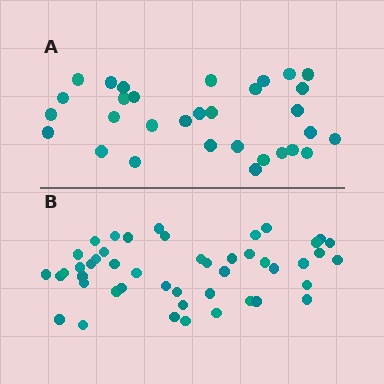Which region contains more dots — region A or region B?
Region B (the bottom region) has more dots.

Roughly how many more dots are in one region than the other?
Region B has approximately 15 more dots than region A.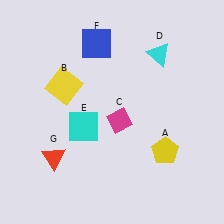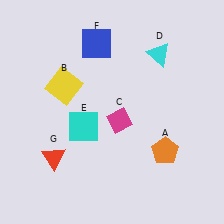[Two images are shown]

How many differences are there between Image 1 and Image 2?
There is 1 difference between the two images.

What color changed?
The pentagon (A) changed from yellow in Image 1 to orange in Image 2.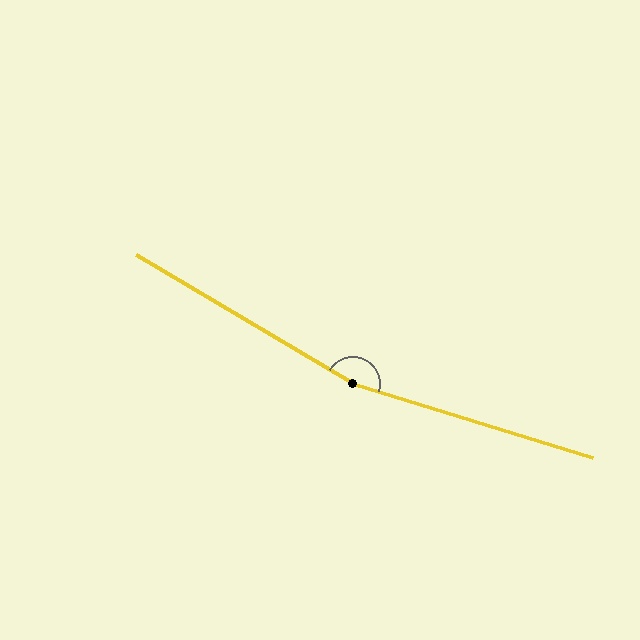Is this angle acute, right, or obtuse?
It is obtuse.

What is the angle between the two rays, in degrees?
Approximately 166 degrees.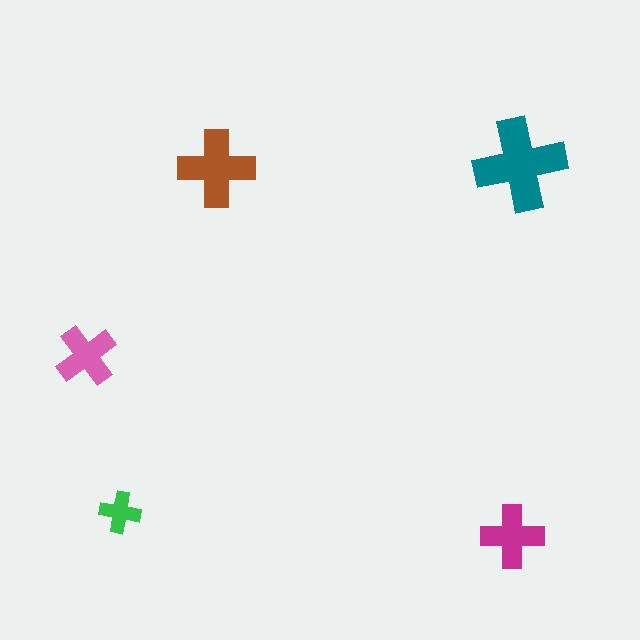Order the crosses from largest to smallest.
the teal one, the brown one, the magenta one, the pink one, the green one.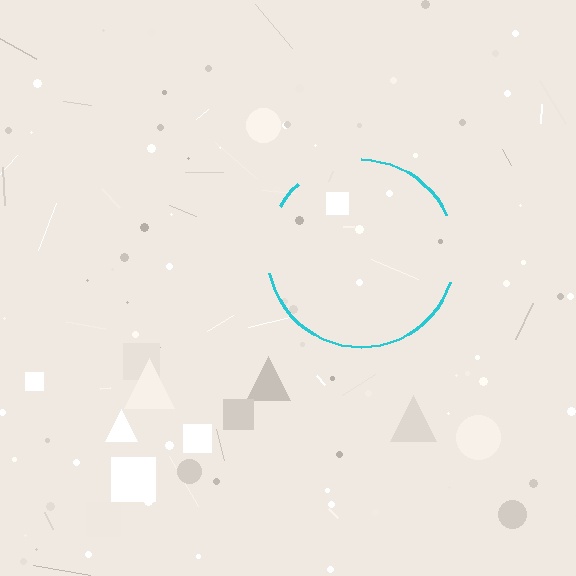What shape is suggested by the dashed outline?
The dashed outline suggests a circle.